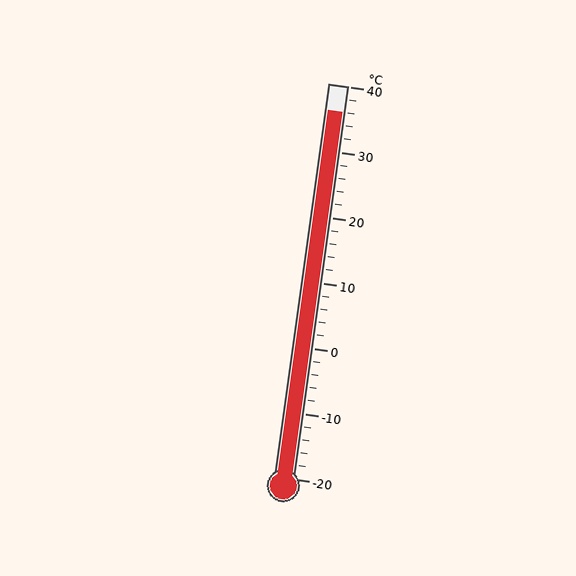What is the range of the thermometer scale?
The thermometer scale ranges from -20°C to 40°C.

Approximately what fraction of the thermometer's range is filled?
The thermometer is filled to approximately 95% of its range.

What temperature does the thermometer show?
The thermometer shows approximately 36°C.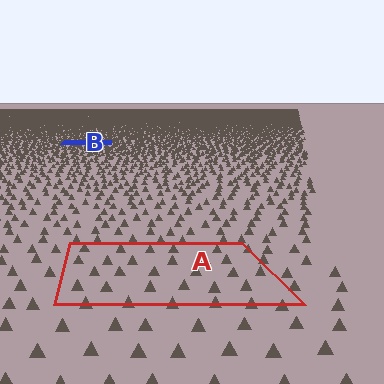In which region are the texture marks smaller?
The texture marks are smaller in region B, because it is farther away.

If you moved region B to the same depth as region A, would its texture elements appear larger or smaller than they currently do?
They would appear larger. At a closer depth, the same texture elements are projected at a bigger on-screen size.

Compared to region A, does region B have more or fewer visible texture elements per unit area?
Region B has more texture elements per unit area — they are packed more densely because it is farther away.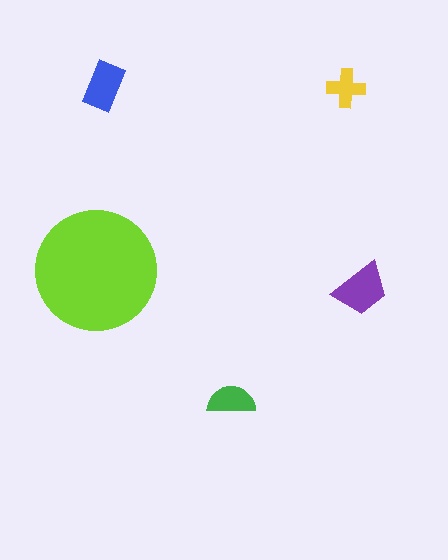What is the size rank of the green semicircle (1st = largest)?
4th.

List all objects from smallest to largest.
The yellow cross, the green semicircle, the blue rectangle, the purple trapezoid, the lime circle.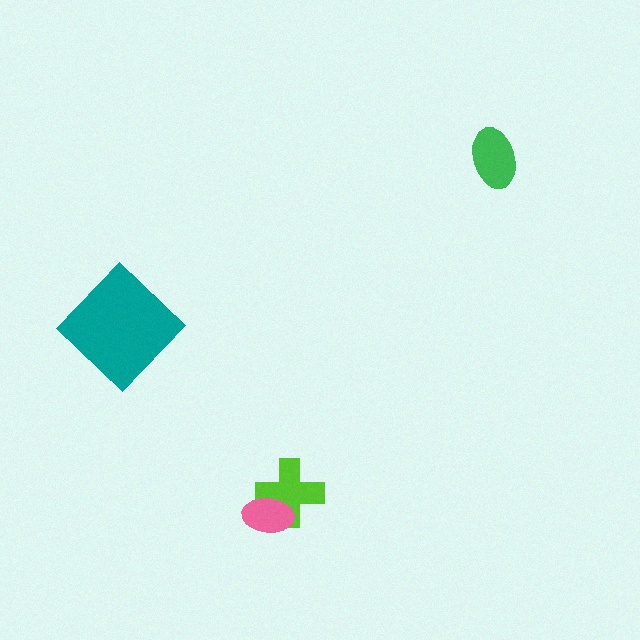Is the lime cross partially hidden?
Yes, it is partially covered by another shape.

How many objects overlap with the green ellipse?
0 objects overlap with the green ellipse.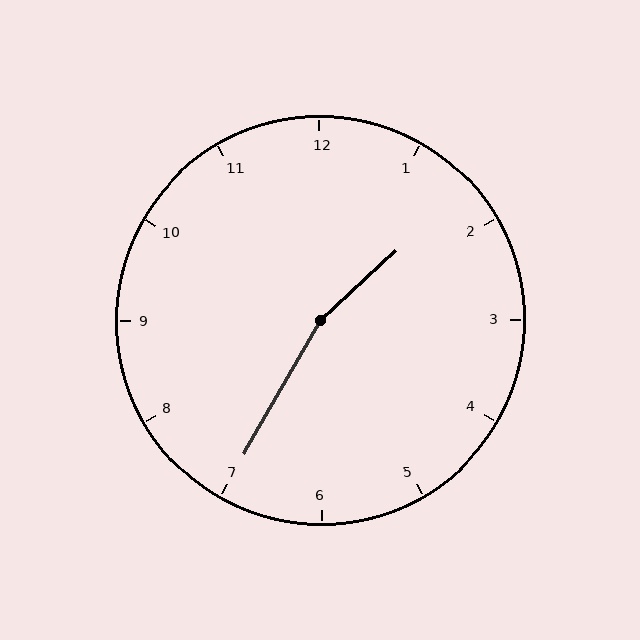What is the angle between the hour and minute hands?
Approximately 162 degrees.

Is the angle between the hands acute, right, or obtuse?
It is obtuse.